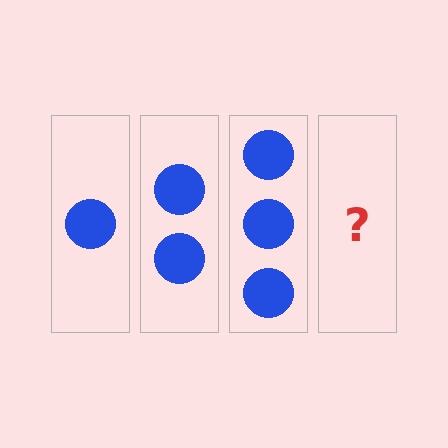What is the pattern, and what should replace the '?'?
The pattern is that each step adds one more circle. The '?' should be 4 circles.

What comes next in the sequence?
The next element should be 4 circles.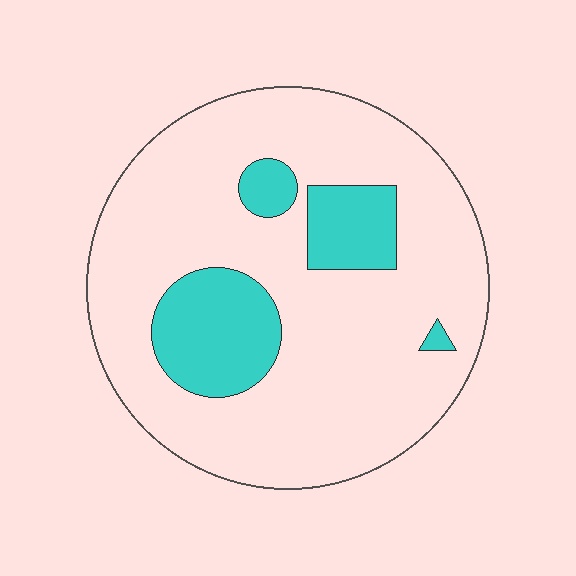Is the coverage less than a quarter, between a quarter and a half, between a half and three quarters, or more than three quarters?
Less than a quarter.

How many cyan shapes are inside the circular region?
4.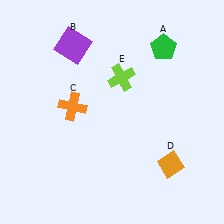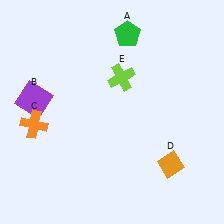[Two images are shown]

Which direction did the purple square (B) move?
The purple square (B) moved down.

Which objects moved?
The objects that moved are: the green pentagon (A), the purple square (B), the orange cross (C).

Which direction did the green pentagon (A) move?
The green pentagon (A) moved left.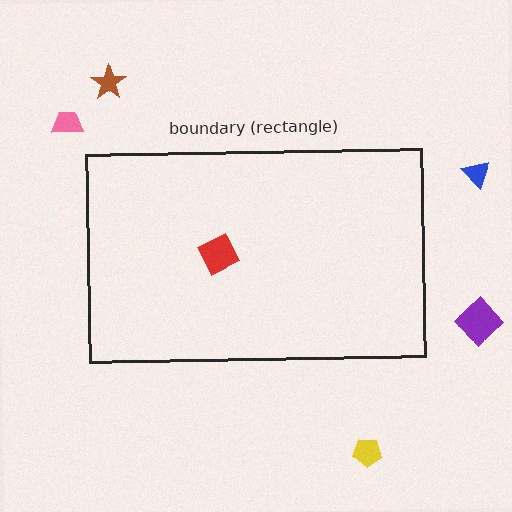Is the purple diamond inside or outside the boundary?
Outside.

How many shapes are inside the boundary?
1 inside, 5 outside.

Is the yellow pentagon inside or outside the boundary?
Outside.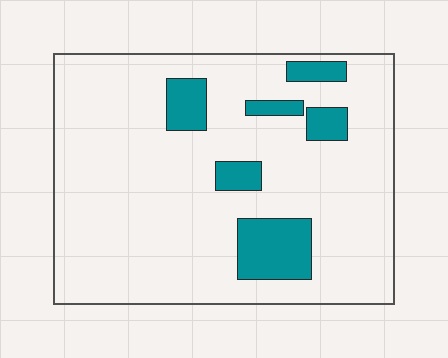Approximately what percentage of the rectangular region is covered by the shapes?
Approximately 15%.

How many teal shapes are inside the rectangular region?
6.